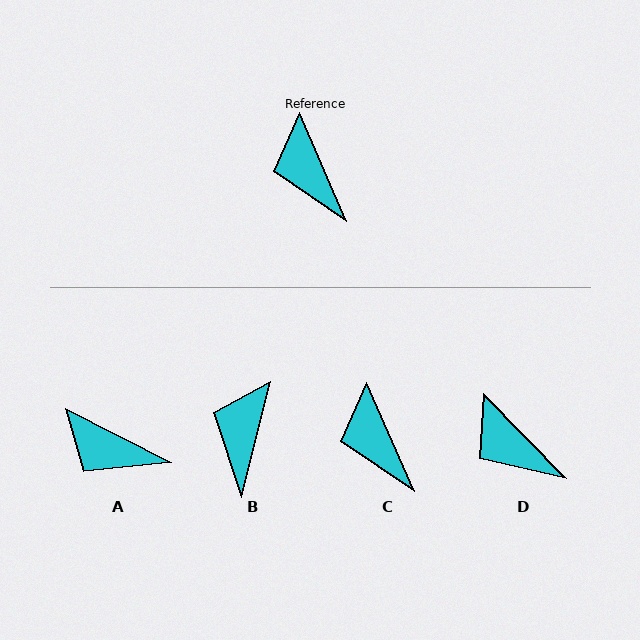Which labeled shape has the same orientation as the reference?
C.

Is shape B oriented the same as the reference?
No, it is off by about 37 degrees.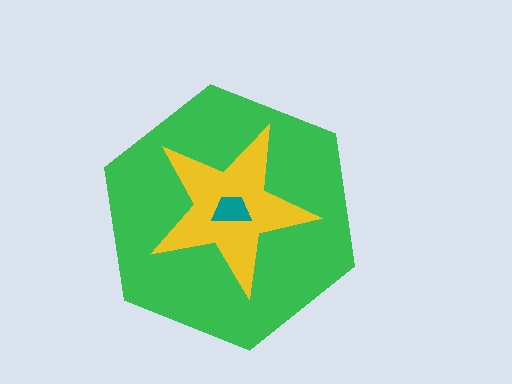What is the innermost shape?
The teal trapezoid.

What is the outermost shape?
The green hexagon.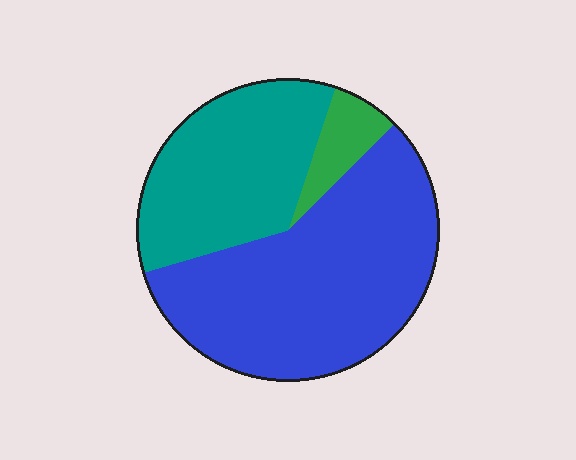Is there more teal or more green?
Teal.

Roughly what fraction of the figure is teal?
Teal covers around 35% of the figure.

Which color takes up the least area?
Green, at roughly 5%.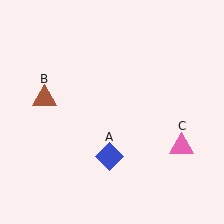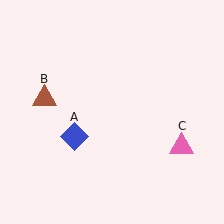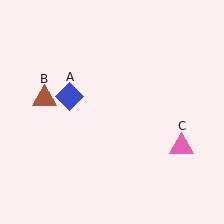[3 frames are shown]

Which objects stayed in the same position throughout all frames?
Brown triangle (object B) and pink triangle (object C) remained stationary.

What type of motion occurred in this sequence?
The blue diamond (object A) rotated clockwise around the center of the scene.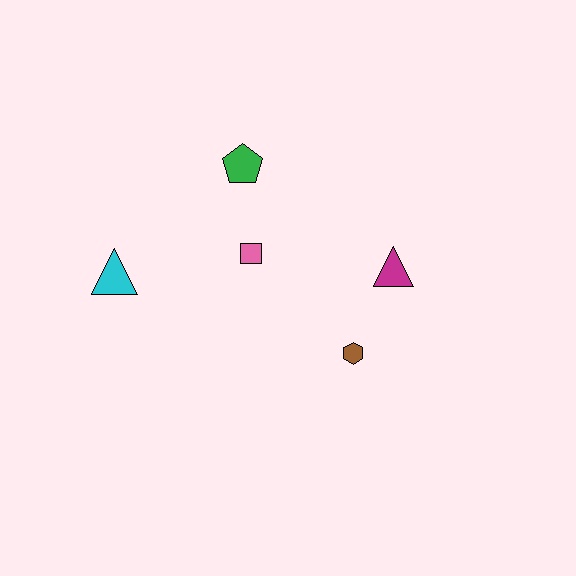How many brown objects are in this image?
There is 1 brown object.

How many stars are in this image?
There are no stars.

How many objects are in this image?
There are 5 objects.